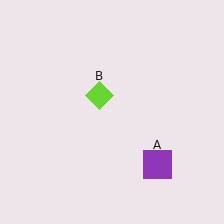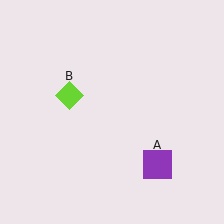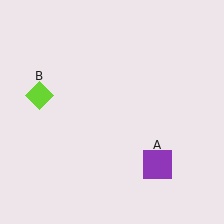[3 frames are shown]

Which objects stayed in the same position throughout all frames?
Purple square (object A) remained stationary.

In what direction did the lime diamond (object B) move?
The lime diamond (object B) moved left.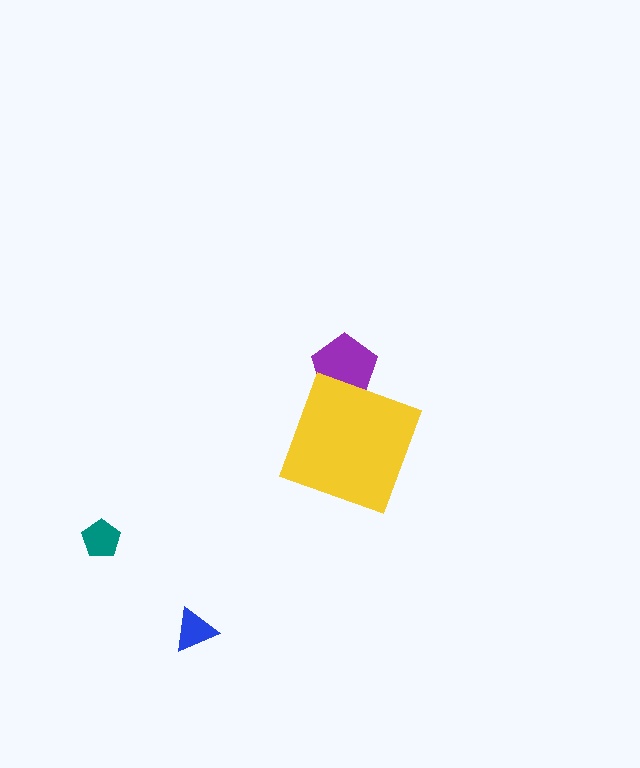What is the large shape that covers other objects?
A yellow diamond.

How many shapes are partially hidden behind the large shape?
1 shape is partially hidden.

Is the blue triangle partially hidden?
No, the blue triangle is fully visible.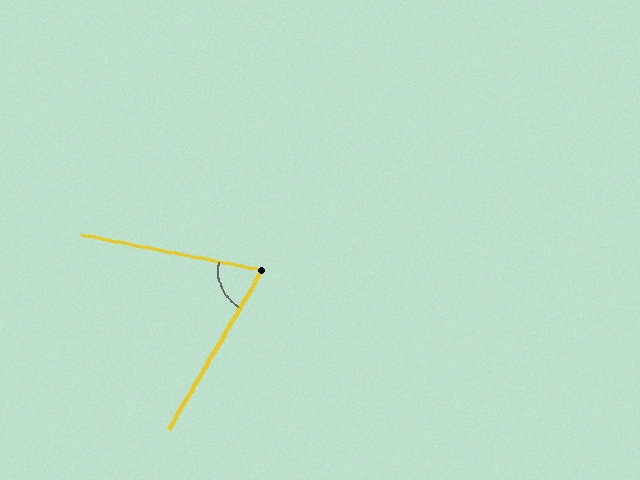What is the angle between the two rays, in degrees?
Approximately 71 degrees.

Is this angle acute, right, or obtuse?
It is acute.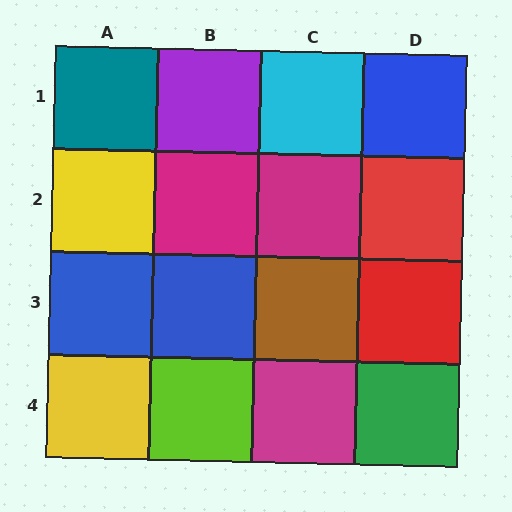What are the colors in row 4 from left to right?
Yellow, lime, magenta, green.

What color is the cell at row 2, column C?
Magenta.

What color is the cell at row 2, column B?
Magenta.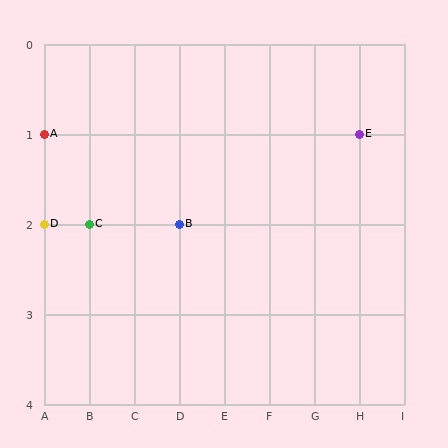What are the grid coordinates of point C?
Point C is at grid coordinates (B, 2).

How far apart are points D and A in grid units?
Points D and A are 1 row apart.